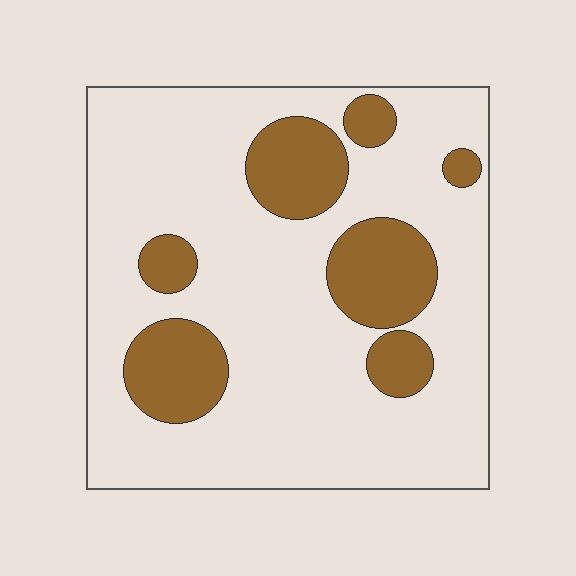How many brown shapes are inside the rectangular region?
7.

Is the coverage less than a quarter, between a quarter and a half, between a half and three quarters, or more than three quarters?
Less than a quarter.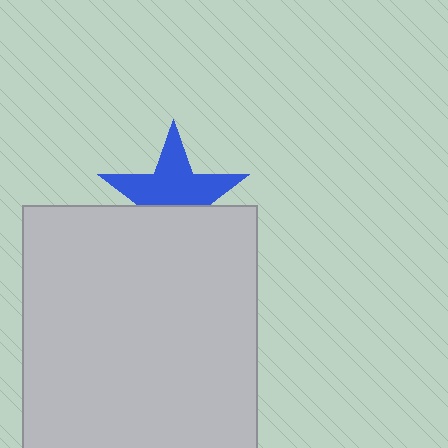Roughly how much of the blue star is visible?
About half of it is visible (roughly 61%).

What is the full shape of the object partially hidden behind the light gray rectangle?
The partially hidden object is a blue star.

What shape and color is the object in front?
The object in front is a light gray rectangle.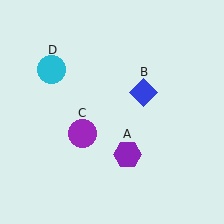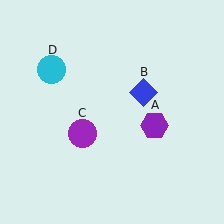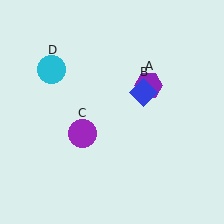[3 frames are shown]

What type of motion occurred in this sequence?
The purple hexagon (object A) rotated counterclockwise around the center of the scene.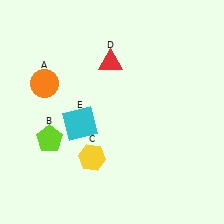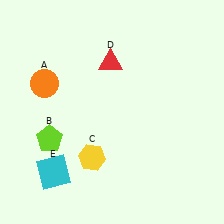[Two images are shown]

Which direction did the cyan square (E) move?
The cyan square (E) moved down.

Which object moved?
The cyan square (E) moved down.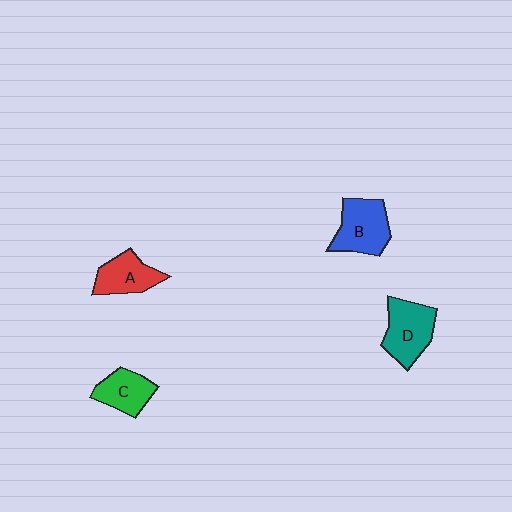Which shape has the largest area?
Shape D (teal).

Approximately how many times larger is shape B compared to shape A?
Approximately 1.3 times.